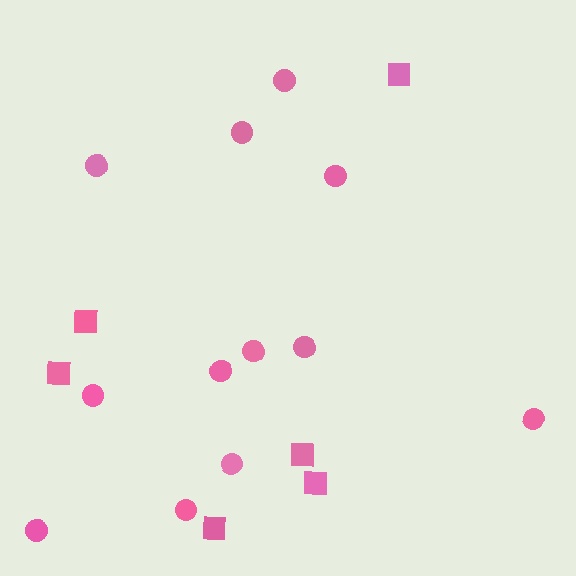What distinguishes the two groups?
There are 2 groups: one group of circles (12) and one group of squares (6).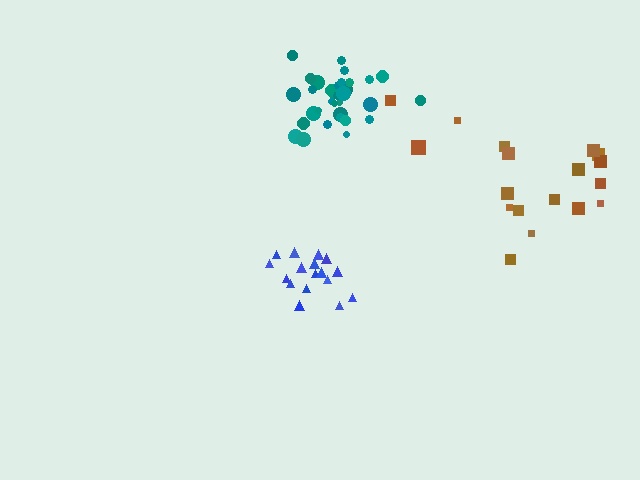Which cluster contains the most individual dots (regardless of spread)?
Teal (33).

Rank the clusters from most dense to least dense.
teal, blue, brown.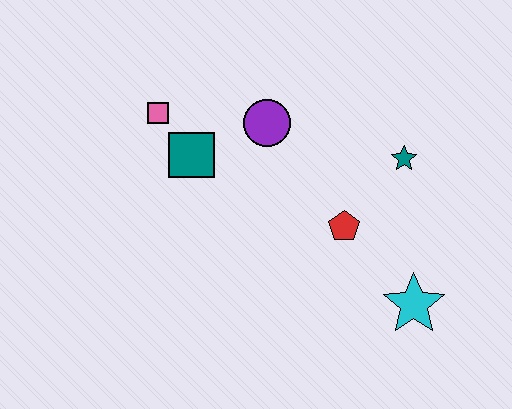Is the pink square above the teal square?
Yes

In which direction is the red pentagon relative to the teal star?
The red pentagon is below the teal star.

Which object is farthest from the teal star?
The pink square is farthest from the teal star.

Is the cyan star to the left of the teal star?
No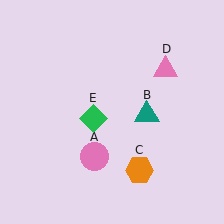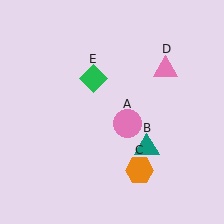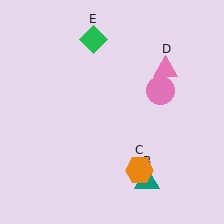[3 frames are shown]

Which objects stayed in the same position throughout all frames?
Orange hexagon (object C) and pink triangle (object D) remained stationary.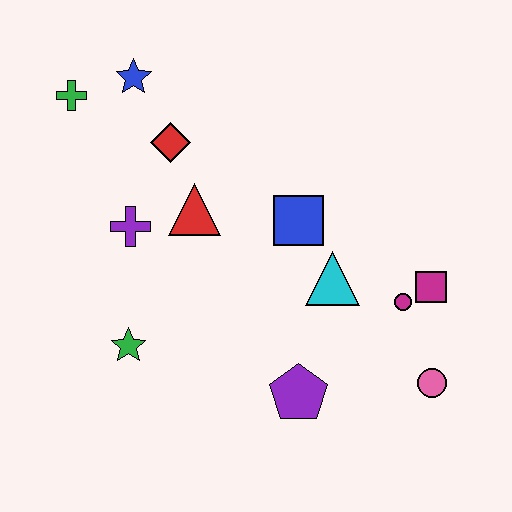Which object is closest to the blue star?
The green cross is closest to the blue star.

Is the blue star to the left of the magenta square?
Yes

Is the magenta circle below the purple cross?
Yes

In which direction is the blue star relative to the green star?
The blue star is above the green star.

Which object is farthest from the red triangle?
The pink circle is farthest from the red triangle.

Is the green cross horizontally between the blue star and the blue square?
No